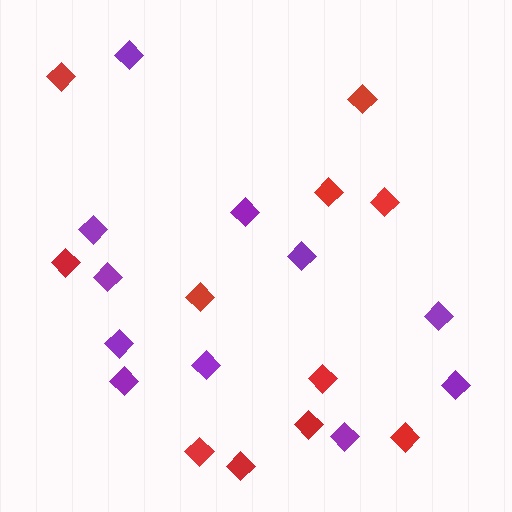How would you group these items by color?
There are 2 groups: one group of red diamonds (11) and one group of purple diamonds (11).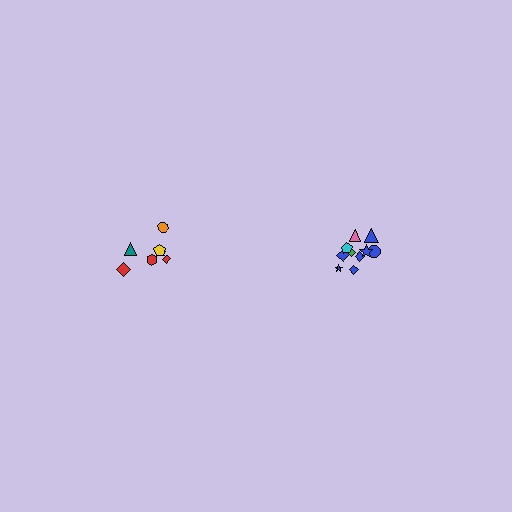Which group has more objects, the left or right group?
The right group.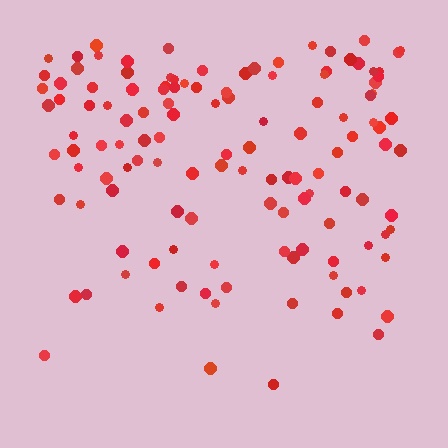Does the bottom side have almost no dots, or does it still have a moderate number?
Still a moderate number, just noticeably fewer than the top.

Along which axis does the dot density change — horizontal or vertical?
Vertical.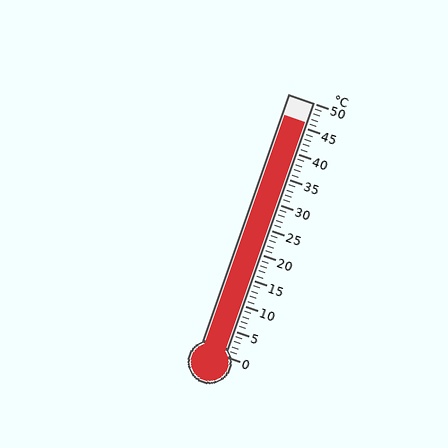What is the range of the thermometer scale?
The thermometer scale ranges from 0°C to 50°C.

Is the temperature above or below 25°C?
The temperature is above 25°C.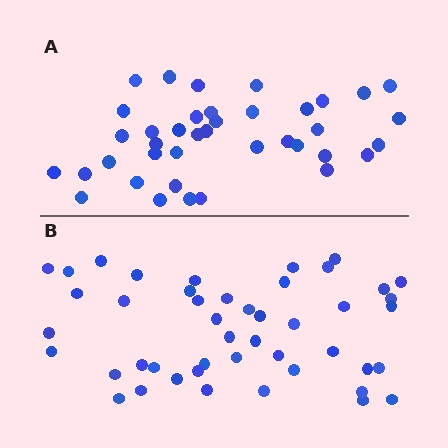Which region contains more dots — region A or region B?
Region B (the bottom region) has more dots.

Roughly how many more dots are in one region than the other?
Region B has roughly 8 or so more dots than region A.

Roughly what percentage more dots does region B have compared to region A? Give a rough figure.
About 20% more.